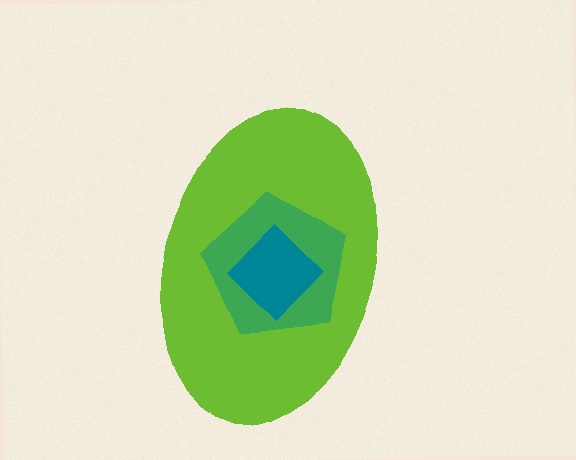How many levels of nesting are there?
3.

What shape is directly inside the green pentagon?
The teal diamond.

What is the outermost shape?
The lime ellipse.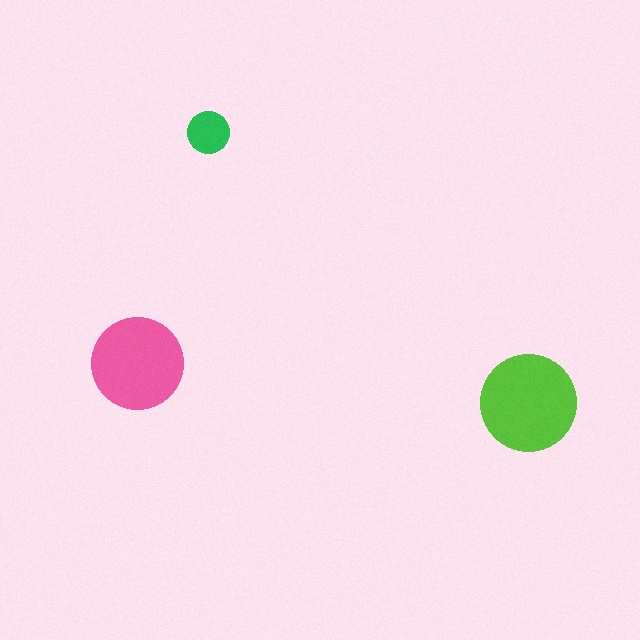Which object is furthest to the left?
The pink circle is leftmost.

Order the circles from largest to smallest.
the lime one, the pink one, the green one.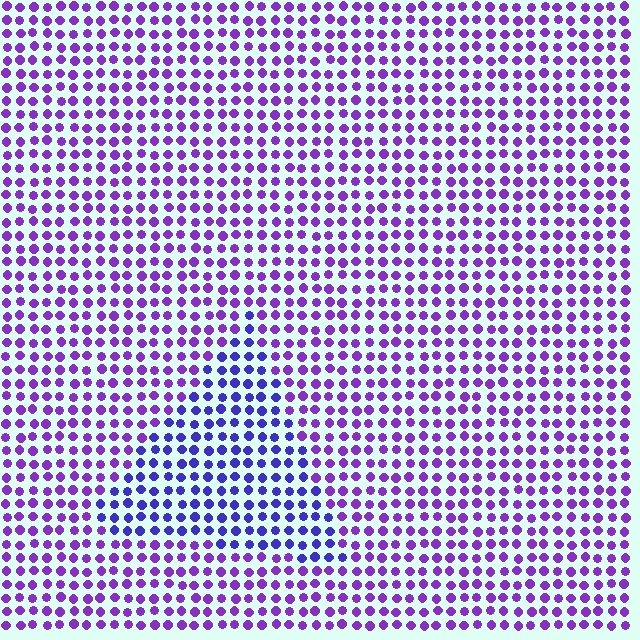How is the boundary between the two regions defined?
The boundary is defined purely by a slight shift in hue (about 31 degrees). Spacing, size, and orientation are identical on both sides.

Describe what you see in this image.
The image is filled with small purple elements in a uniform arrangement. A triangle-shaped region is visible where the elements are tinted to a slightly different hue, forming a subtle color boundary.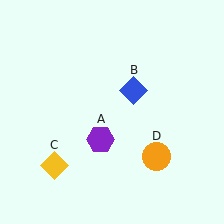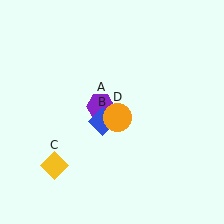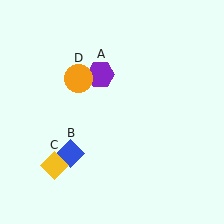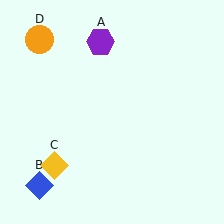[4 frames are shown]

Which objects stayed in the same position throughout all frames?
Yellow diamond (object C) remained stationary.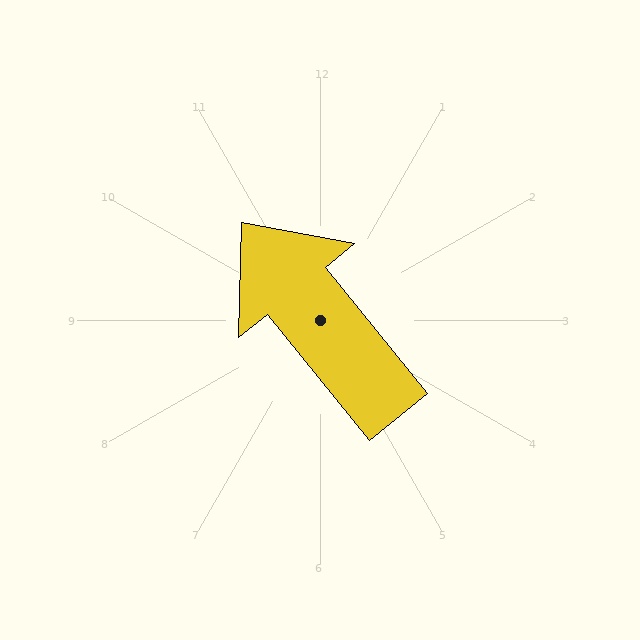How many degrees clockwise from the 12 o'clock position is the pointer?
Approximately 321 degrees.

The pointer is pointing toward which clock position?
Roughly 11 o'clock.